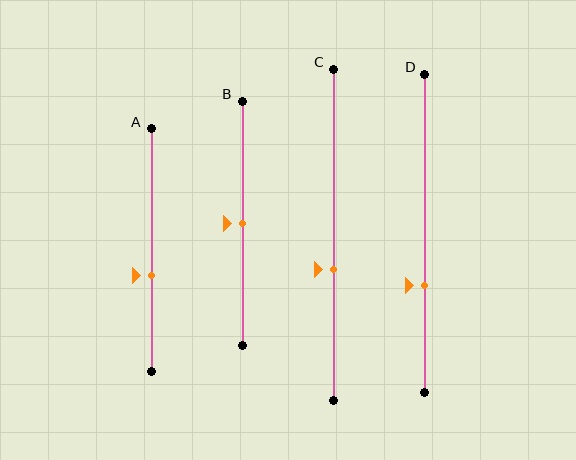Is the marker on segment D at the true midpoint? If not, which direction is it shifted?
No, the marker on segment D is shifted downward by about 16% of the segment length.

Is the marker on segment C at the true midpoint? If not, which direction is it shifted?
No, the marker on segment C is shifted downward by about 11% of the segment length.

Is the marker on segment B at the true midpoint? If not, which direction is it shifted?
Yes, the marker on segment B is at the true midpoint.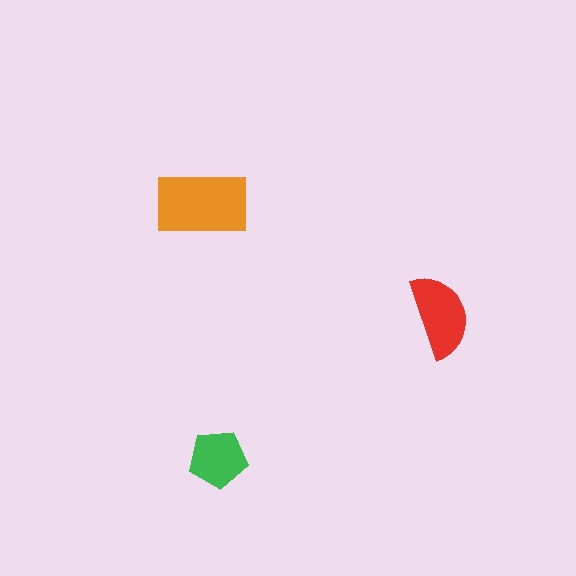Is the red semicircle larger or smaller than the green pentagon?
Larger.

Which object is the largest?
The orange rectangle.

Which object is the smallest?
The green pentagon.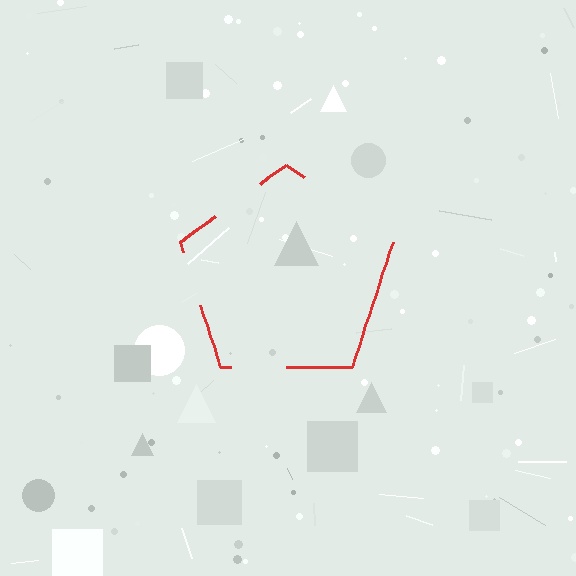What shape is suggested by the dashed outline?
The dashed outline suggests a pentagon.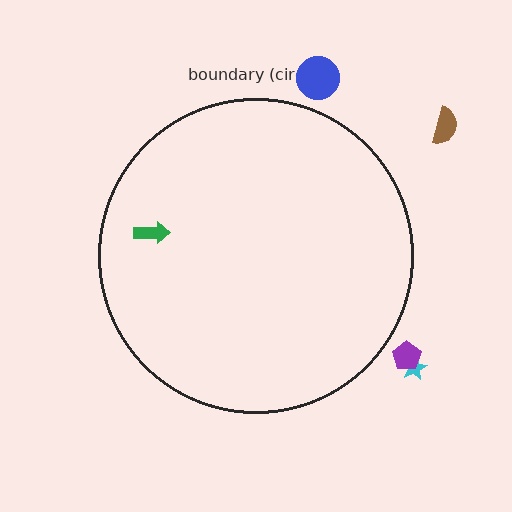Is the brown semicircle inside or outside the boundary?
Outside.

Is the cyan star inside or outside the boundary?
Outside.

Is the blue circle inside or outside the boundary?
Outside.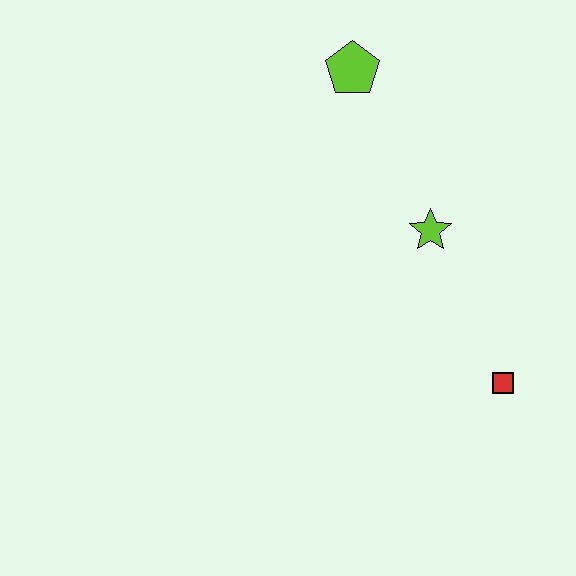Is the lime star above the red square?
Yes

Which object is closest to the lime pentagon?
The lime star is closest to the lime pentagon.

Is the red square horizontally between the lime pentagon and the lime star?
No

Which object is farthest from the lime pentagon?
The red square is farthest from the lime pentagon.